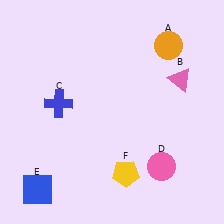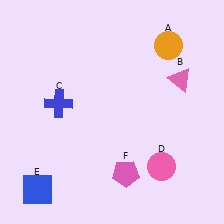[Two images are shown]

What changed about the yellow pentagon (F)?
In Image 1, F is yellow. In Image 2, it changed to pink.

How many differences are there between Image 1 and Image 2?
There is 1 difference between the two images.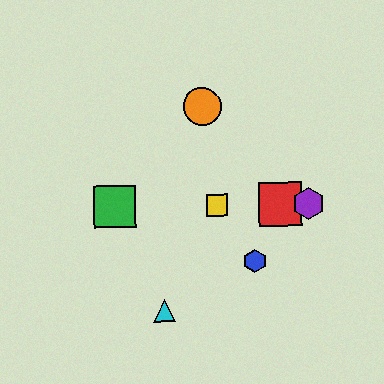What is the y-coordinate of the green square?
The green square is at y≈207.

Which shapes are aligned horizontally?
The red square, the green square, the yellow square, the purple hexagon are aligned horizontally.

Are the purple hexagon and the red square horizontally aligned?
Yes, both are at y≈204.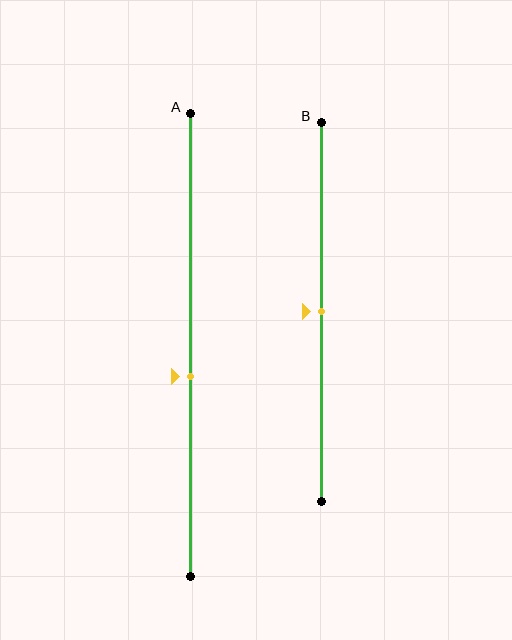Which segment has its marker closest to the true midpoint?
Segment B has its marker closest to the true midpoint.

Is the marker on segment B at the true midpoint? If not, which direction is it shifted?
Yes, the marker on segment B is at the true midpoint.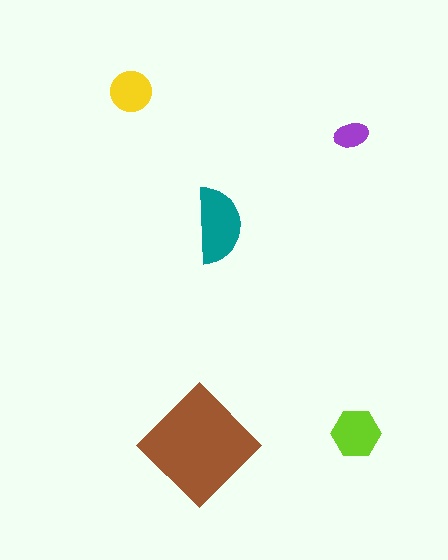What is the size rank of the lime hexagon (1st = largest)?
3rd.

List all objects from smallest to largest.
The purple ellipse, the yellow circle, the lime hexagon, the teal semicircle, the brown diamond.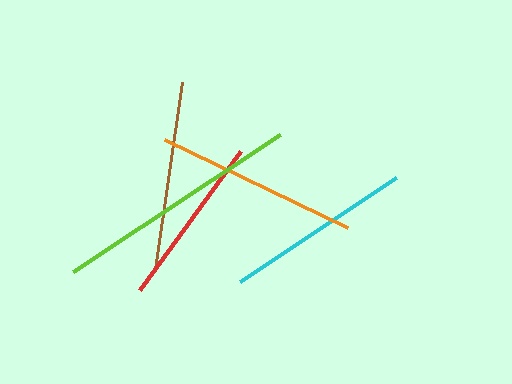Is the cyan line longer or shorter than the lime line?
The lime line is longer than the cyan line.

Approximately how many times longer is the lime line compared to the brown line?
The lime line is approximately 1.3 times the length of the brown line.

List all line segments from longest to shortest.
From longest to shortest: lime, orange, brown, cyan, red.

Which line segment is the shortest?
The red line is the shortest at approximately 172 pixels.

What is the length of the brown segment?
The brown segment is approximately 189 pixels long.